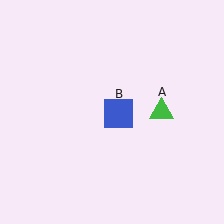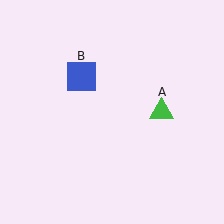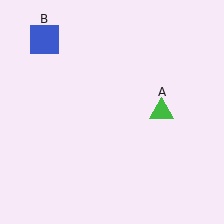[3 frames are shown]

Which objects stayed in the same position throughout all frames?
Green triangle (object A) remained stationary.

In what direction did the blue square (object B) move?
The blue square (object B) moved up and to the left.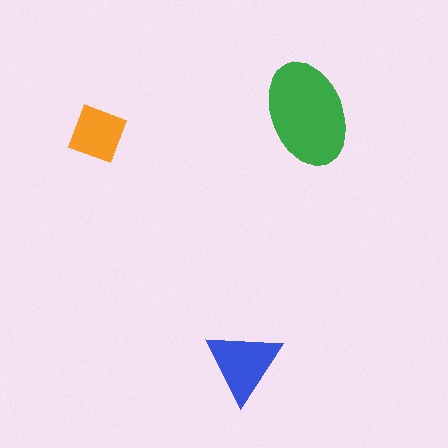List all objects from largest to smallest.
The green ellipse, the blue triangle, the orange diamond.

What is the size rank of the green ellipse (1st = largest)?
1st.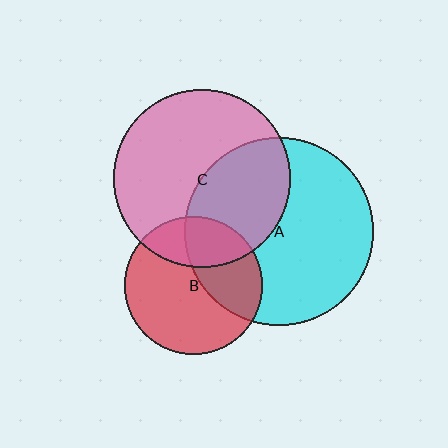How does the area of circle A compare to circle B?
Approximately 1.9 times.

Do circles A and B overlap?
Yes.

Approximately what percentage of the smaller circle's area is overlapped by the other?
Approximately 35%.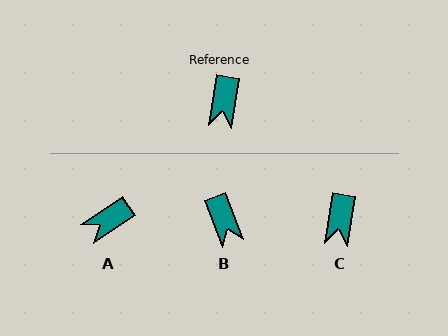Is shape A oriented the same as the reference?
No, it is off by about 46 degrees.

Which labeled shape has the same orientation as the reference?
C.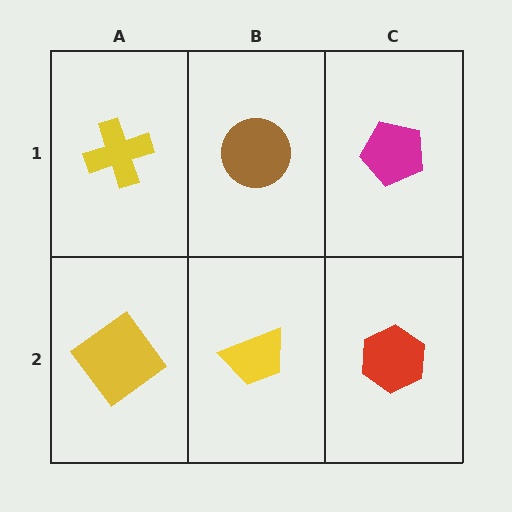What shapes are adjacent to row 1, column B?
A yellow trapezoid (row 2, column B), a yellow cross (row 1, column A), a magenta pentagon (row 1, column C).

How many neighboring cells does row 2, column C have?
2.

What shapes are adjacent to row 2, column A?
A yellow cross (row 1, column A), a yellow trapezoid (row 2, column B).